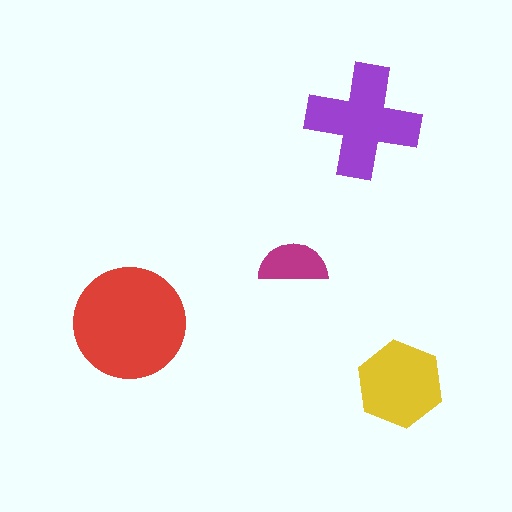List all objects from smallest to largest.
The magenta semicircle, the yellow hexagon, the purple cross, the red circle.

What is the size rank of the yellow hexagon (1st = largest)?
3rd.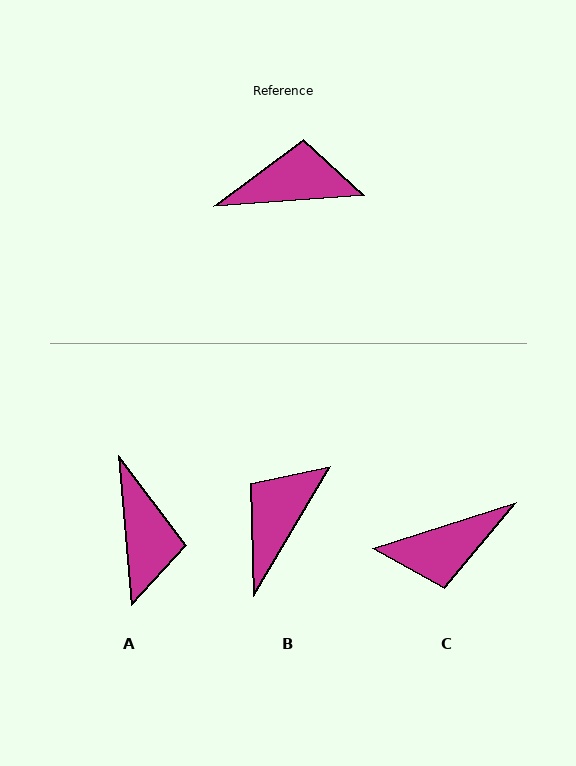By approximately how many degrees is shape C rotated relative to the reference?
Approximately 167 degrees clockwise.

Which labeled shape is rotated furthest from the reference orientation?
C, about 167 degrees away.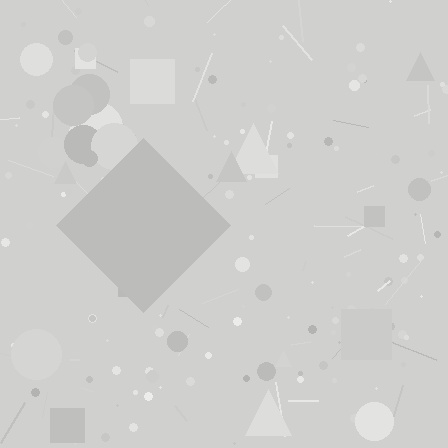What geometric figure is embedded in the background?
A diamond is embedded in the background.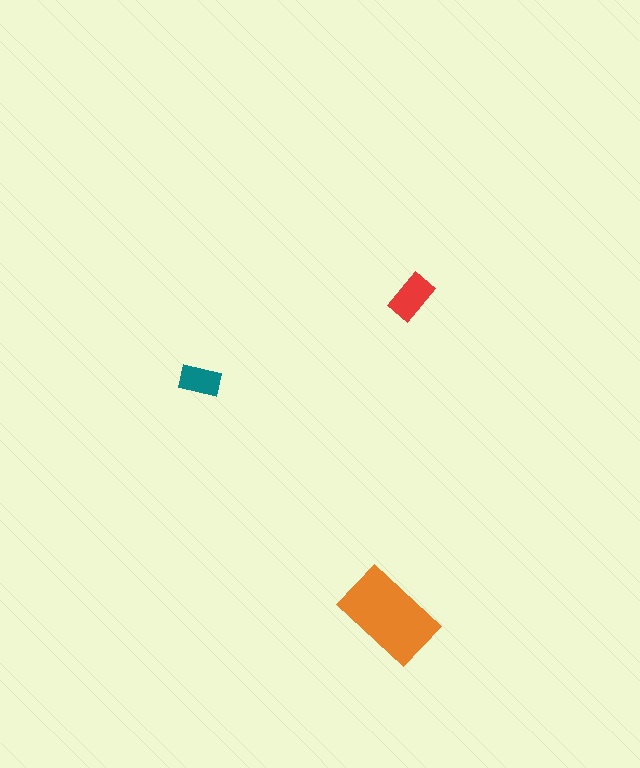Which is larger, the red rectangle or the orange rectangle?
The orange one.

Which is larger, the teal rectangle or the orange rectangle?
The orange one.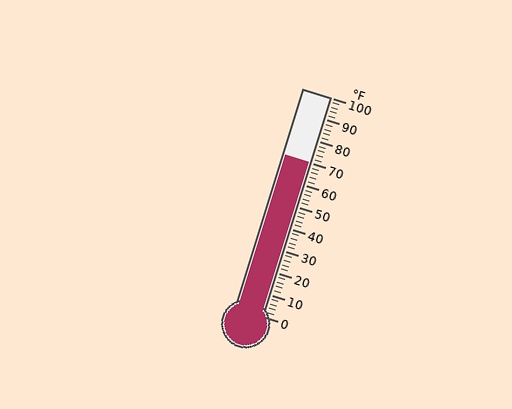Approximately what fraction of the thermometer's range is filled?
The thermometer is filled to approximately 70% of its range.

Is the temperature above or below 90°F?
The temperature is below 90°F.